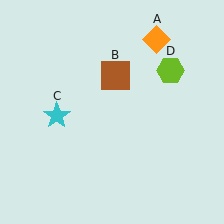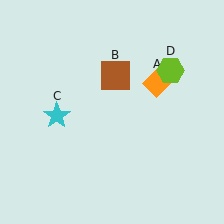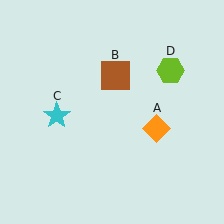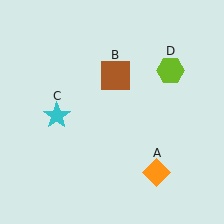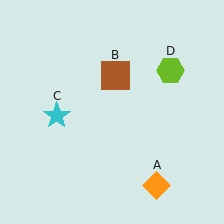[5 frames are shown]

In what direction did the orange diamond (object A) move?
The orange diamond (object A) moved down.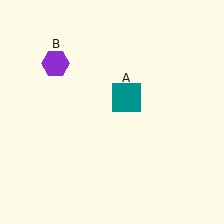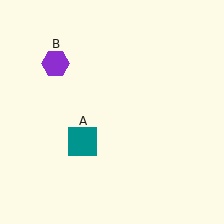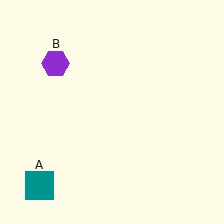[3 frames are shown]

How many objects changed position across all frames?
1 object changed position: teal square (object A).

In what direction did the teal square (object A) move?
The teal square (object A) moved down and to the left.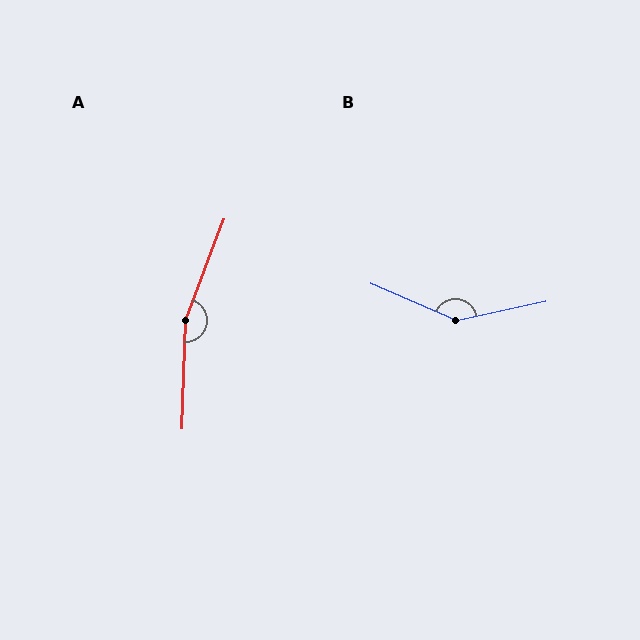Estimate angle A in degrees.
Approximately 161 degrees.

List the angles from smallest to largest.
B (144°), A (161°).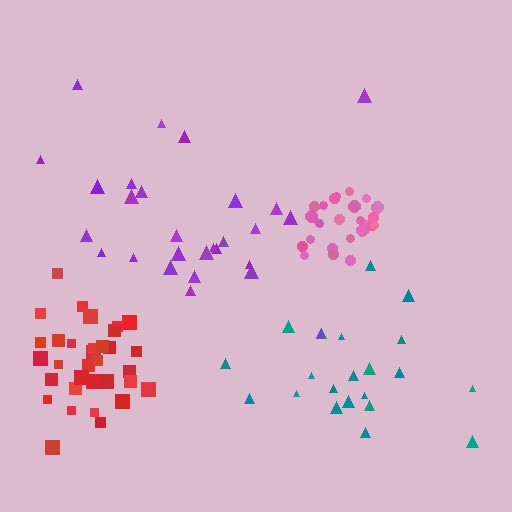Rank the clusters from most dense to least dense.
pink, red, purple, teal.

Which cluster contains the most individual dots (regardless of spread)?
Red (33).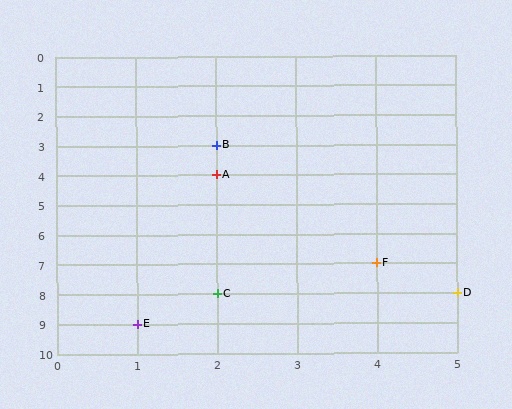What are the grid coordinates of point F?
Point F is at grid coordinates (4, 7).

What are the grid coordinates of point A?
Point A is at grid coordinates (2, 4).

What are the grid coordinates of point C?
Point C is at grid coordinates (2, 8).